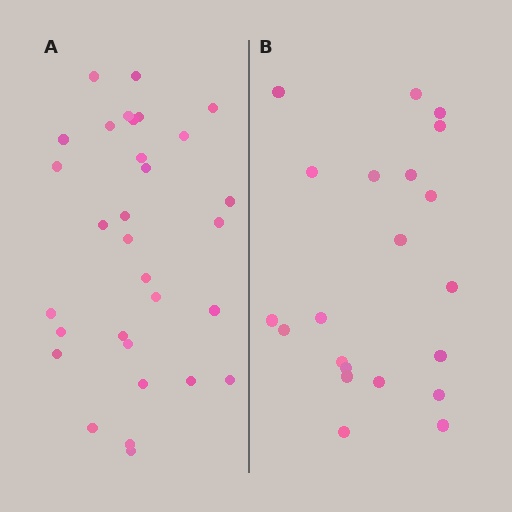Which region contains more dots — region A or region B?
Region A (the left region) has more dots.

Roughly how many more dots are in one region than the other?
Region A has roughly 10 or so more dots than region B.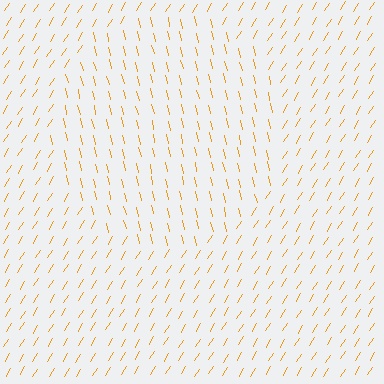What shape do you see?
I see a circle.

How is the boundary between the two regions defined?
The boundary is defined purely by a change in line orientation (approximately 45 degrees difference). All lines are the same color and thickness.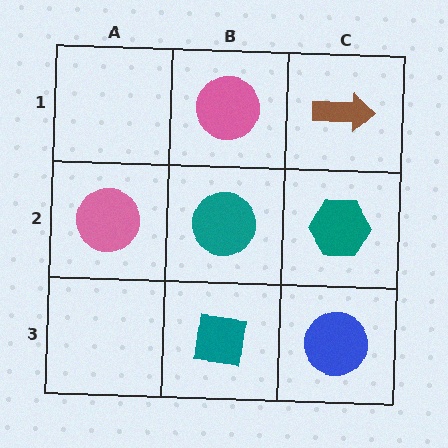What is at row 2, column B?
A teal circle.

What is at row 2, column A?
A pink circle.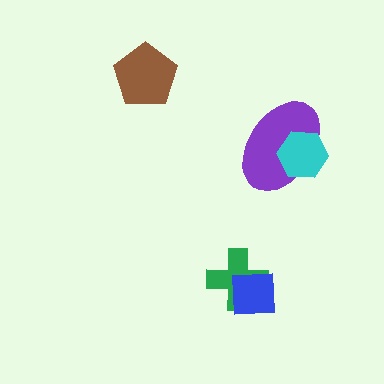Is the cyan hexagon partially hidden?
No, no other shape covers it.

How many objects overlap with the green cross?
1 object overlaps with the green cross.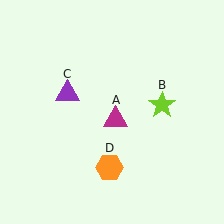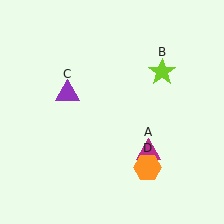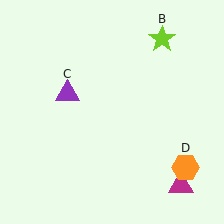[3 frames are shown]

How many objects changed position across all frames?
3 objects changed position: magenta triangle (object A), lime star (object B), orange hexagon (object D).